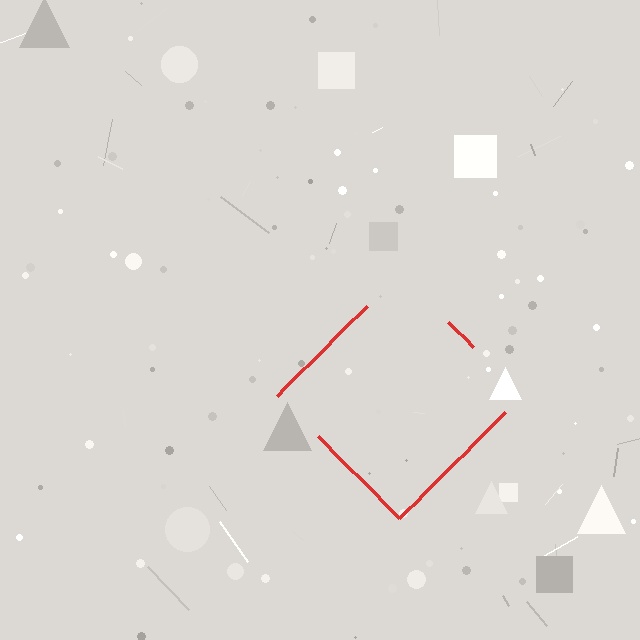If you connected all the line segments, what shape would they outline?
They would outline a diamond.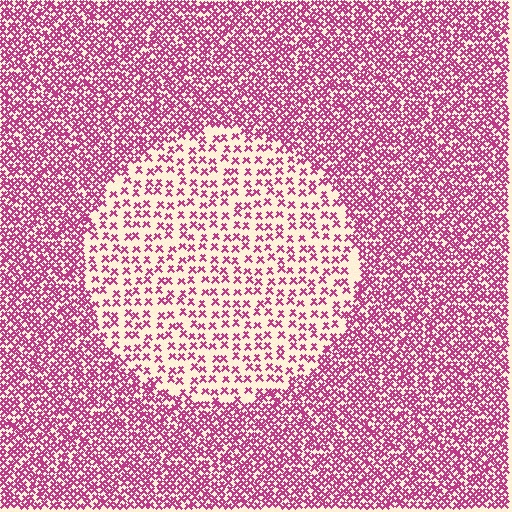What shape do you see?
I see a circle.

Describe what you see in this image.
The image contains small magenta elements arranged at two different densities. A circle-shaped region is visible where the elements are less densely packed than the surrounding area.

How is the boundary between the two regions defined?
The boundary is defined by a change in element density (approximately 2.4x ratio). All elements are the same color, size, and shape.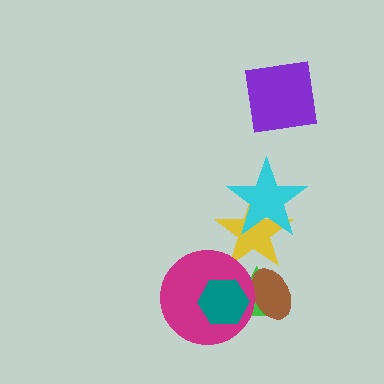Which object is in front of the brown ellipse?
The magenta circle is in front of the brown ellipse.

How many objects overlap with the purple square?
0 objects overlap with the purple square.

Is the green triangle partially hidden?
Yes, it is partially covered by another shape.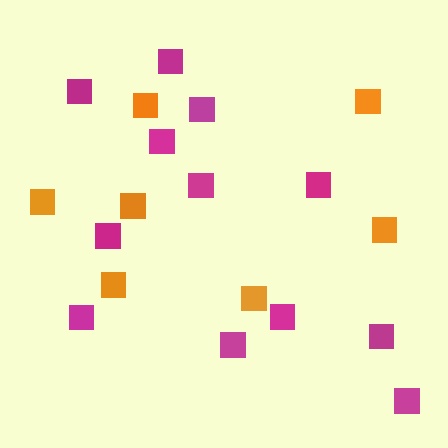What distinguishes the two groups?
There are 2 groups: one group of orange squares (7) and one group of magenta squares (12).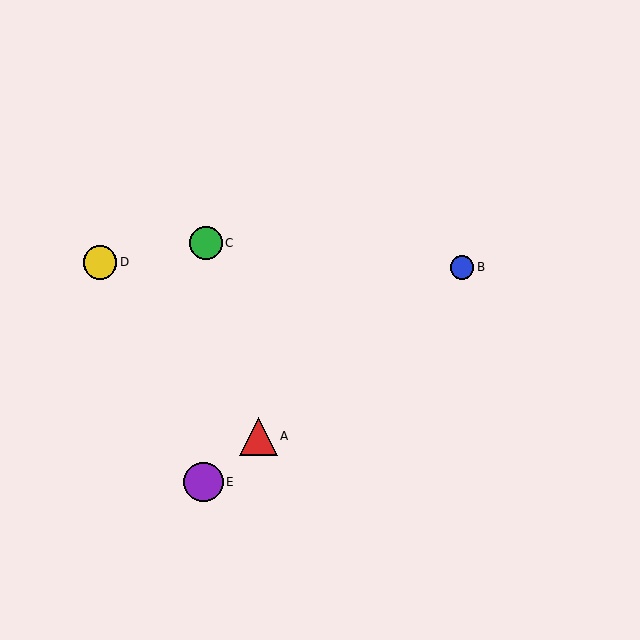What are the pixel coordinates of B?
Object B is at (462, 267).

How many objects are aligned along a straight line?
3 objects (A, B, E) are aligned along a straight line.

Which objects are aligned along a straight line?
Objects A, B, E are aligned along a straight line.